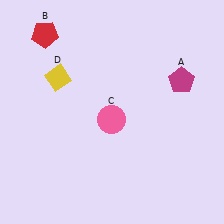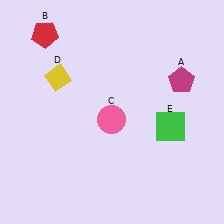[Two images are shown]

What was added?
A green square (E) was added in Image 2.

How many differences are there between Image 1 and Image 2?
There is 1 difference between the two images.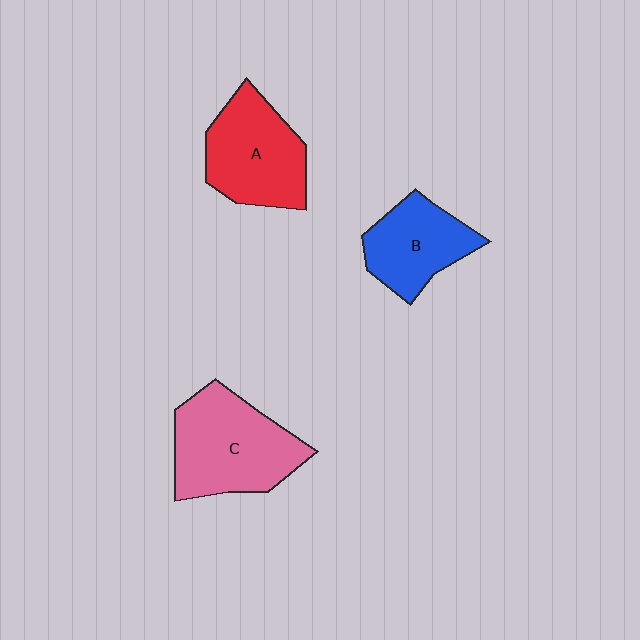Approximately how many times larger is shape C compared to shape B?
Approximately 1.4 times.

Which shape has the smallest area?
Shape B (blue).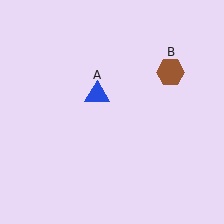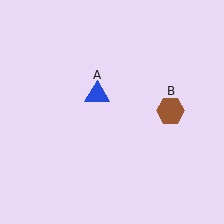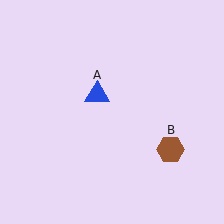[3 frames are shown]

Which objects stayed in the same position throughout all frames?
Blue triangle (object A) remained stationary.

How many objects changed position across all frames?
1 object changed position: brown hexagon (object B).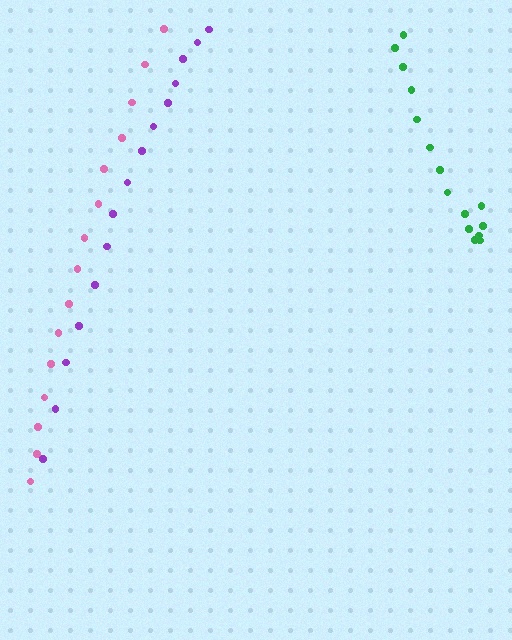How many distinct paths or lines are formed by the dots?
There are 3 distinct paths.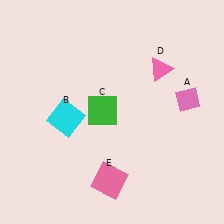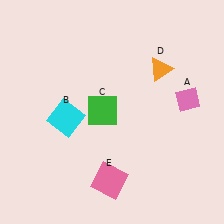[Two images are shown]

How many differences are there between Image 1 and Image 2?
There is 1 difference between the two images.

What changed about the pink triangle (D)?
In Image 1, D is pink. In Image 2, it changed to orange.